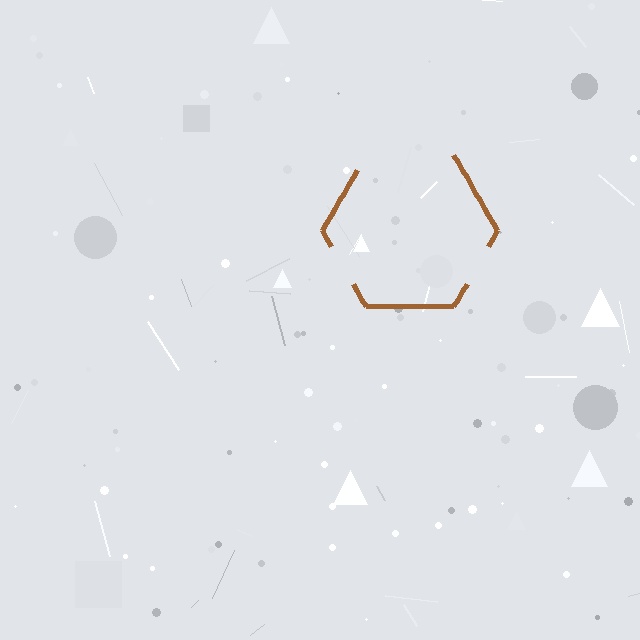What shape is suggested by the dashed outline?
The dashed outline suggests a hexagon.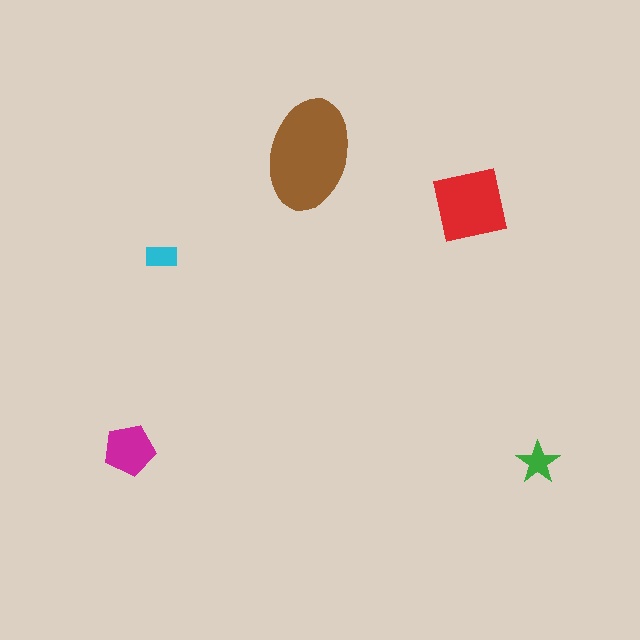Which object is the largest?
The brown ellipse.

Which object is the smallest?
The cyan rectangle.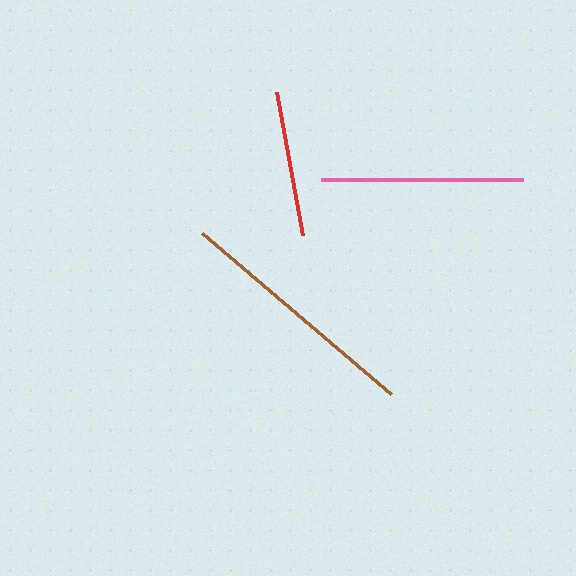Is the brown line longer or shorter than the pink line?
The brown line is longer than the pink line.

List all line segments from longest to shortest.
From longest to shortest: brown, pink, red.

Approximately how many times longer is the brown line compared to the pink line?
The brown line is approximately 1.2 times the length of the pink line.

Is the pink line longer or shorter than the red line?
The pink line is longer than the red line.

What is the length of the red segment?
The red segment is approximately 146 pixels long.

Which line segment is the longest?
The brown line is the longest at approximately 249 pixels.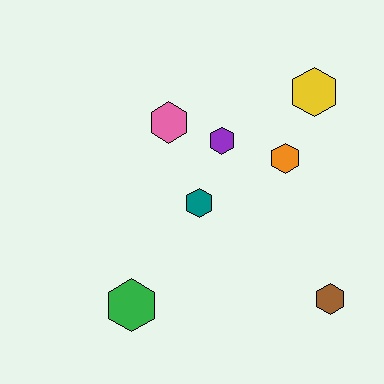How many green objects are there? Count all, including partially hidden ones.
There is 1 green object.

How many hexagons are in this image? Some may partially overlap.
There are 7 hexagons.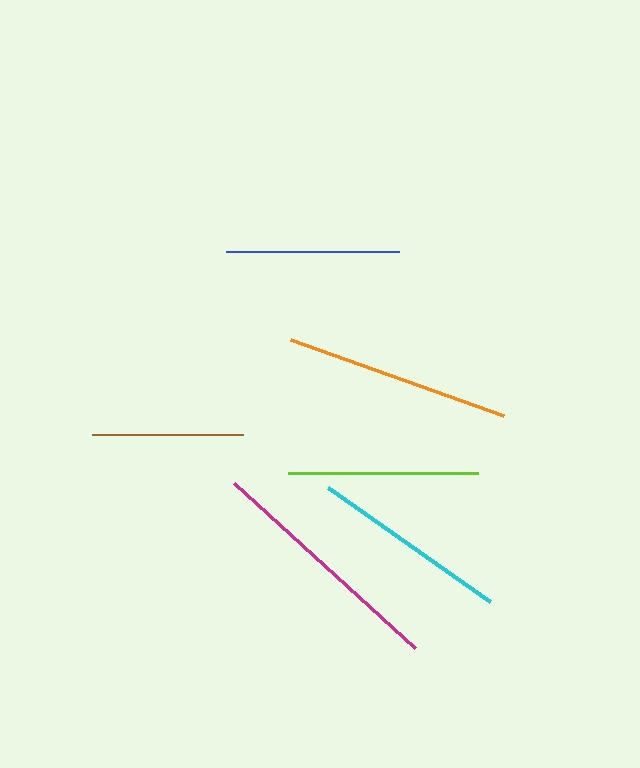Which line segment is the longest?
The magenta line is the longest at approximately 245 pixels.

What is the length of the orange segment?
The orange segment is approximately 226 pixels long.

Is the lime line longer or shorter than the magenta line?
The magenta line is longer than the lime line.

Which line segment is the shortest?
The brown line is the shortest at approximately 152 pixels.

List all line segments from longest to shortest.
From longest to shortest: magenta, orange, cyan, lime, blue, brown.